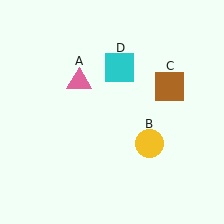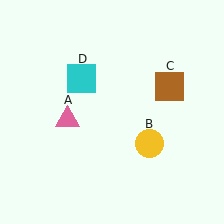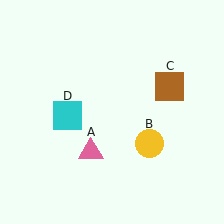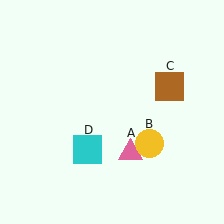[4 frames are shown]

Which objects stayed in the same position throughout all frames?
Yellow circle (object B) and brown square (object C) remained stationary.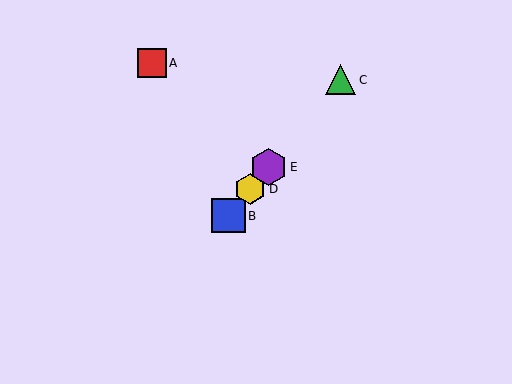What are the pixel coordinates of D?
Object D is at (250, 189).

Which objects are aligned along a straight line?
Objects B, C, D, E are aligned along a straight line.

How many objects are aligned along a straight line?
4 objects (B, C, D, E) are aligned along a straight line.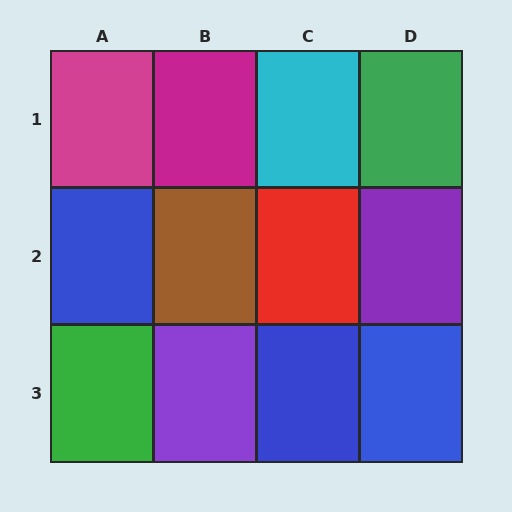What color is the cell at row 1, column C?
Cyan.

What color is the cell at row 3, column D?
Blue.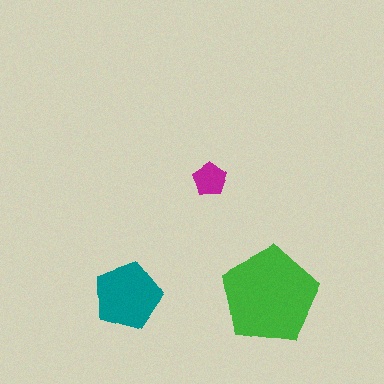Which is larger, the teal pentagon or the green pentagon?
The green one.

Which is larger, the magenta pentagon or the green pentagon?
The green one.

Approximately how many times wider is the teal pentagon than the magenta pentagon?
About 2 times wider.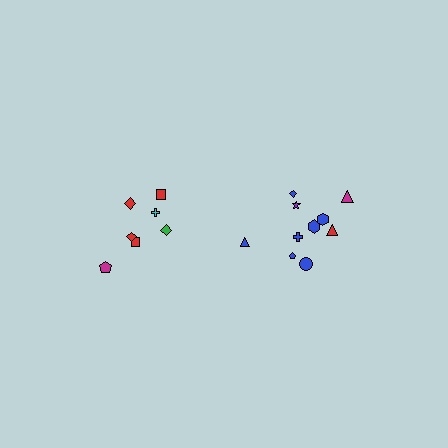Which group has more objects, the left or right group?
The right group.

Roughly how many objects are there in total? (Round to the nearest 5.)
Roughly 15 objects in total.